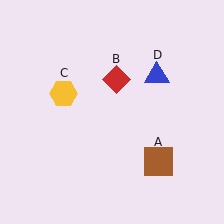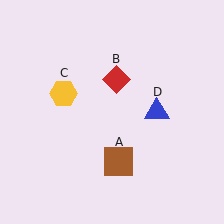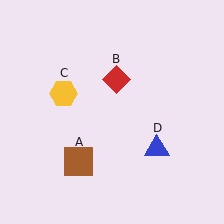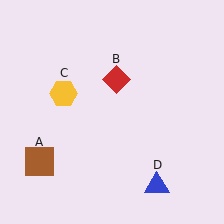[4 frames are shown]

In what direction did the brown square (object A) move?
The brown square (object A) moved left.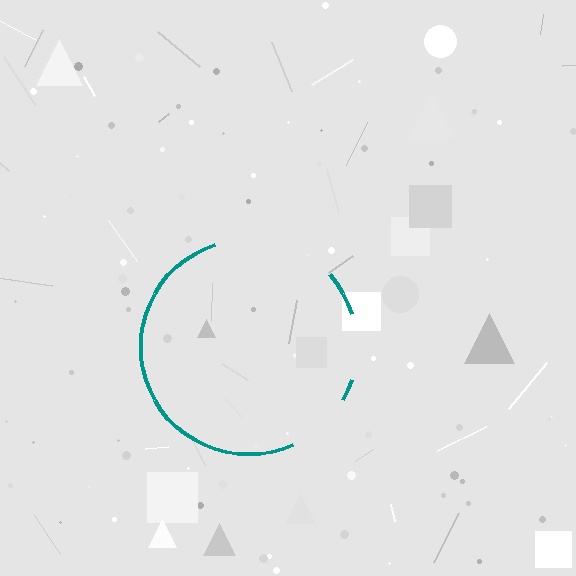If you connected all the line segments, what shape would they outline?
They would outline a circle.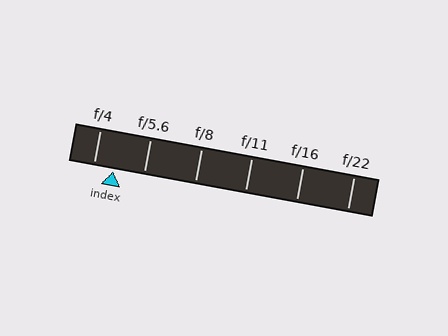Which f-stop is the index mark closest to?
The index mark is closest to f/4.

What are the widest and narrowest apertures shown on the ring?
The widest aperture shown is f/4 and the narrowest is f/22.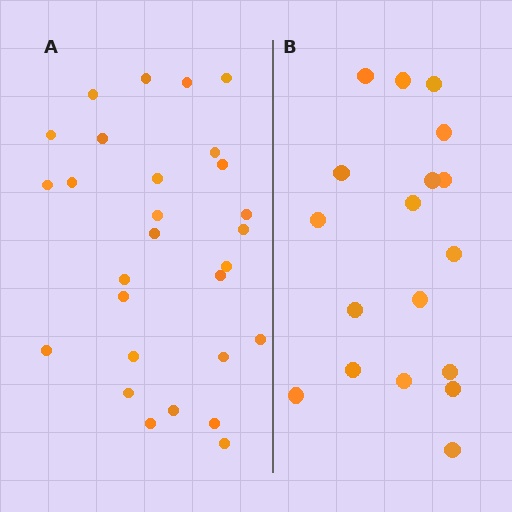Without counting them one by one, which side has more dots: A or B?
Region A (the left region) has more dots.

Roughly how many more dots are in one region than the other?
Region A has roughly 10 or so more dots than region B.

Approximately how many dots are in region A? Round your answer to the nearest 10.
About 30 dots. (The exact count is 28, which rounds to 30.)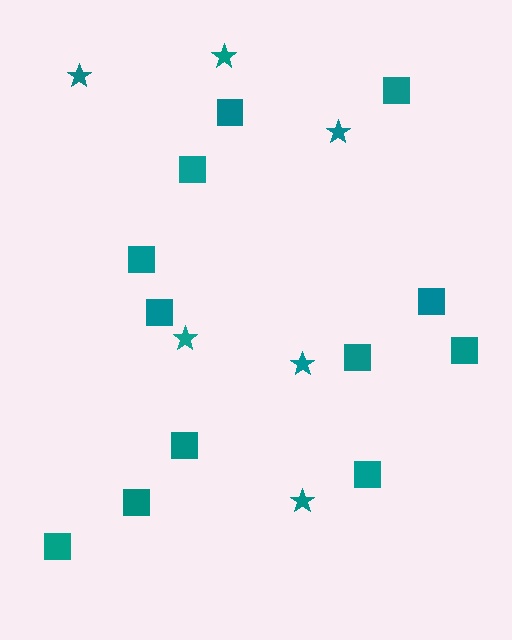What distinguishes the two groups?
There are 2 groups: one group of squares (12) and one group of stars (6).